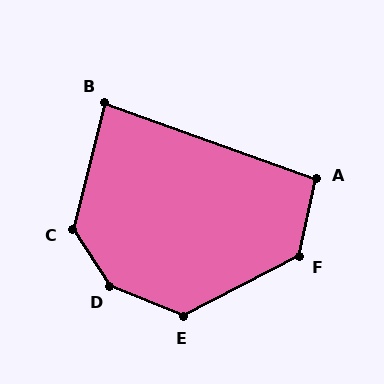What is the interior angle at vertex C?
Approximately 133 degrees (obtuse).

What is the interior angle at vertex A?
Approximately 97 degrees (obtuse).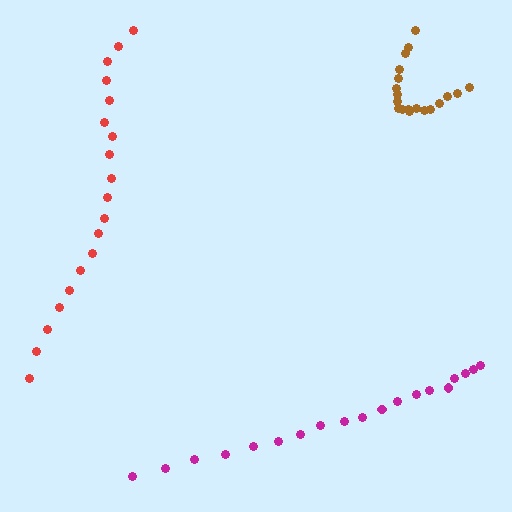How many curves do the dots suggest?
There are 3 distinct paths.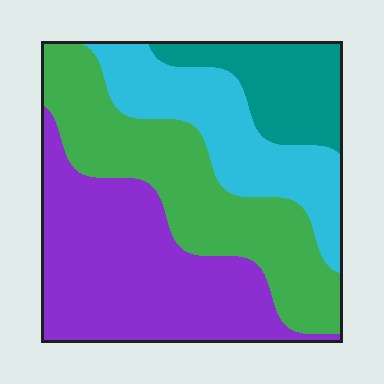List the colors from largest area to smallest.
From largest to smallest: purple, green, cyan, teal.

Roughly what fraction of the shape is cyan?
Cyan covers roughly 20% of the shape.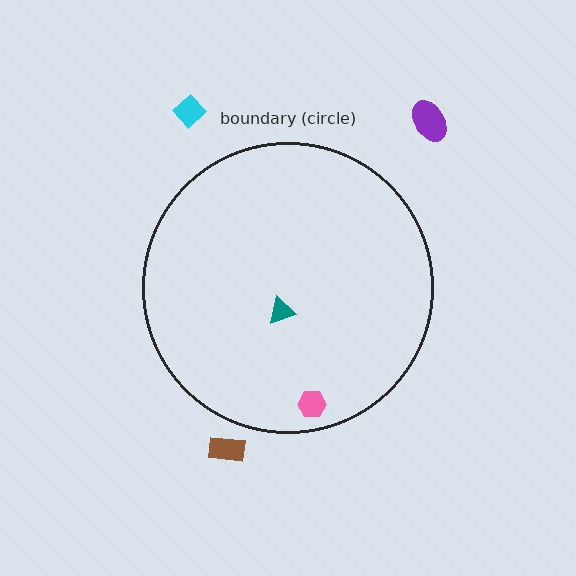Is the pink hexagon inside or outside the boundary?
Inside.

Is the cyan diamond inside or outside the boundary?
Outside.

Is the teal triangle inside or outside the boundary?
Inside.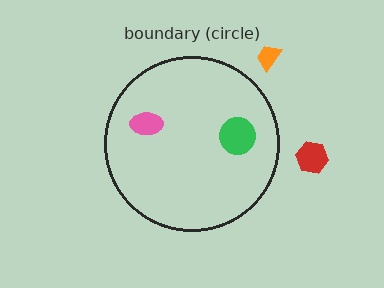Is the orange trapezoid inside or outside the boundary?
Outside.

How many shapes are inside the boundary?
2 inside, 2 outside.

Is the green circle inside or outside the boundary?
Inside.